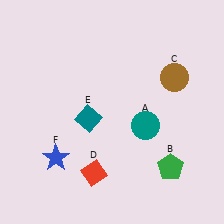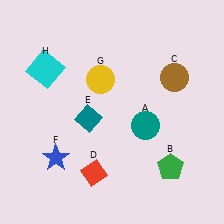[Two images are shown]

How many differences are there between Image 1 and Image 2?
There are 2 differences between the two images.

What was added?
A yellow circle (G), a cyan square (H) were added in Image 2.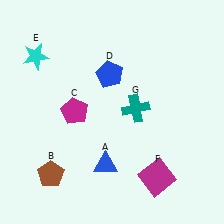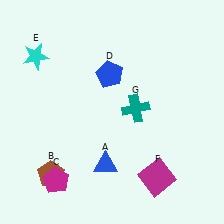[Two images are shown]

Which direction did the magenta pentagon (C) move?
The magenta pentagon (C) moved down.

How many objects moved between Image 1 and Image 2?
1 object moved between the two images.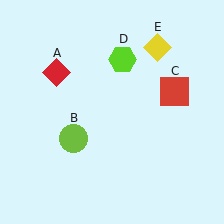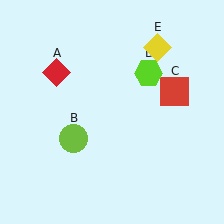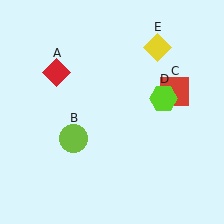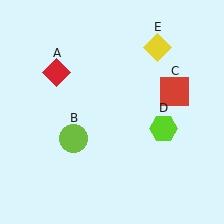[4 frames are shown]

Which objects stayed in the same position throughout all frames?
Red diamond (object A) and lime circle (object B) and red square (object C) and yellow diamond (object E) remained stationary.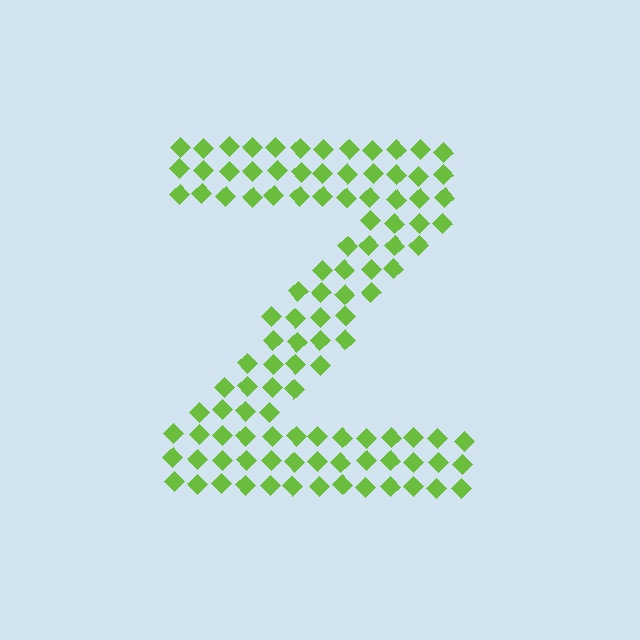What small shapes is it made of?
It is made of small diamonds.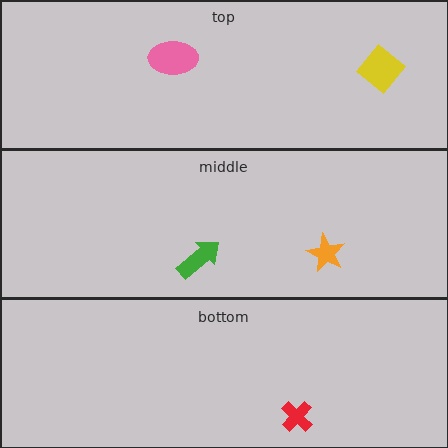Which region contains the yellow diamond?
The top region.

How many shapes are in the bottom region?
1.